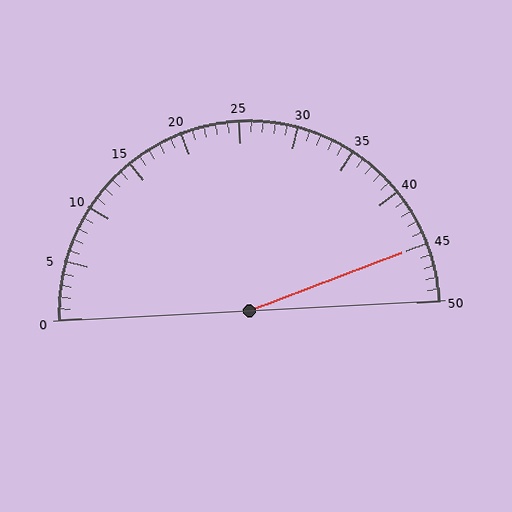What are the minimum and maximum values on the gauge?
The gauge ranges from 0 to 50.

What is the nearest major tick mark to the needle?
The nearest major tick mark is 45.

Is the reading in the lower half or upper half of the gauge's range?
The reading is in the upper half of the range (0 to 50).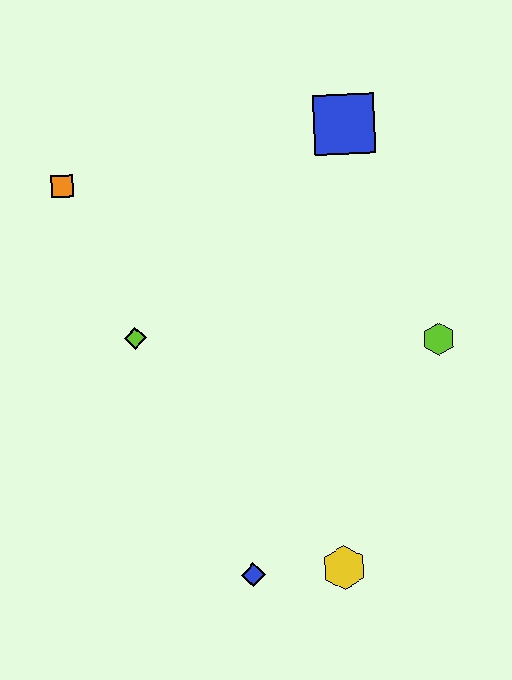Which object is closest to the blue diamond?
The yellow hexagon is closest to the blue diamond.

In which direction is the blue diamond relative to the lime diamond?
The blue diamond is below the lime diamond.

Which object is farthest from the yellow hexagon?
The orange square is farthest from the yellow hexagon.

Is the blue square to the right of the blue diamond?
Yes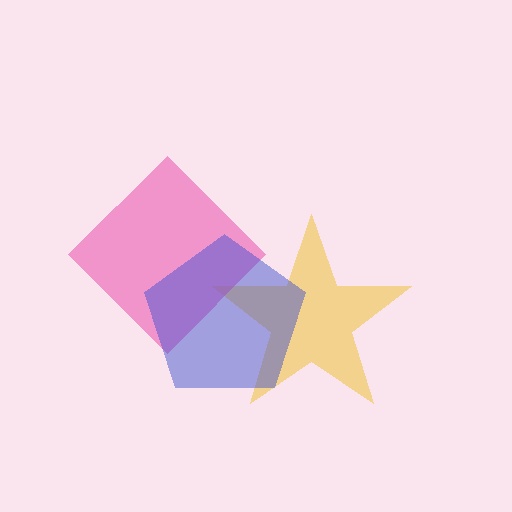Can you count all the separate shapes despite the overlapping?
Yes, there are 3 separate shapes.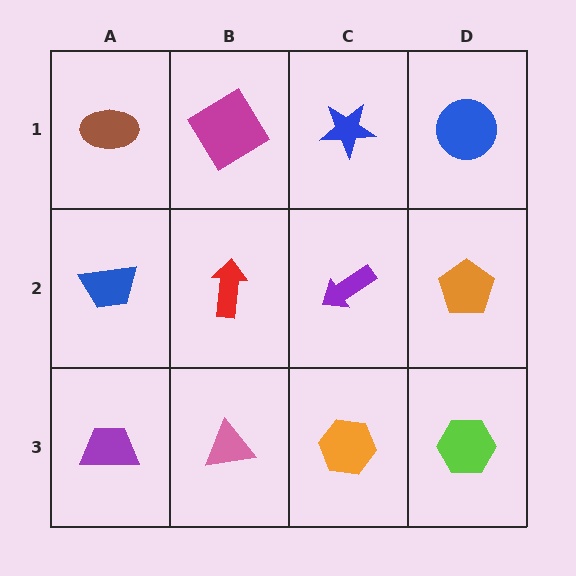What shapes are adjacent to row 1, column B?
A red arrow (row 2, column B), a brown ellipse (row 1, column A), a blue star (row 1, column C).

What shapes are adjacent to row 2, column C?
A blue star (row 1, column C), an orange hexagon (row 3, column C), a red arrow (row 2, column B), an orange pentagon (row 2, column D).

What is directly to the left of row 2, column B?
A blue trapezoid.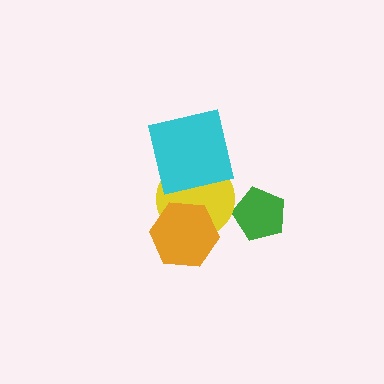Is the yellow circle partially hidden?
Yes, it is partially covered by another shape.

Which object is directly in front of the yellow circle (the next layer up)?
The orange hexagon is directly in front of the yellow circle.